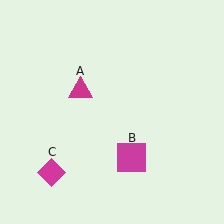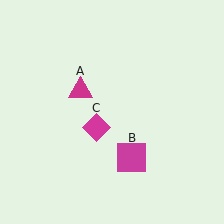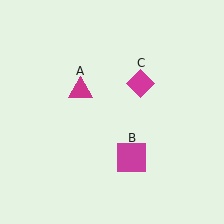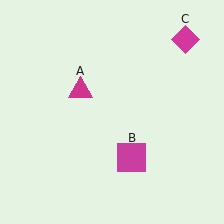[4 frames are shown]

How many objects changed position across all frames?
1 object changed position: magenta diamond (object C).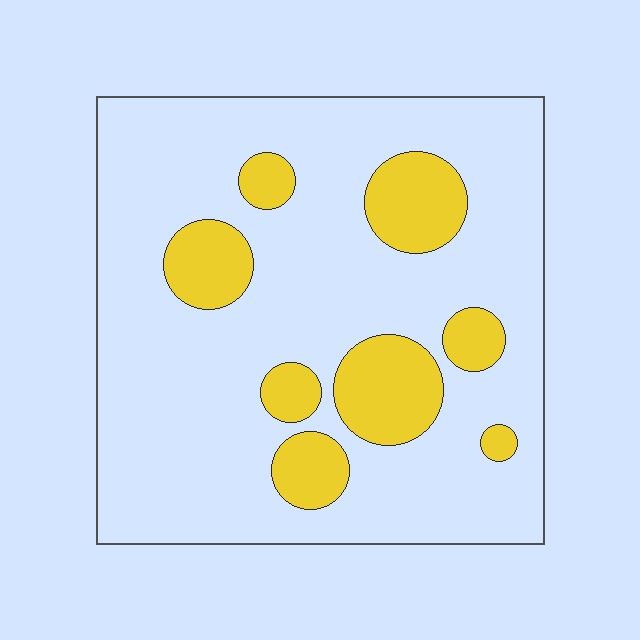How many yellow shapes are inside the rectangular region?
8.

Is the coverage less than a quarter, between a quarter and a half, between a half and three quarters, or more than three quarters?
Less than a quarter.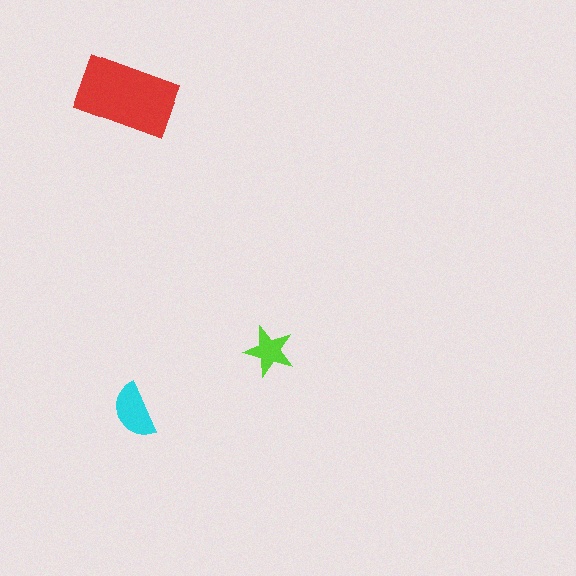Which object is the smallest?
The lime star.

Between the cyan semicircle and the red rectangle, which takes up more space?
The red rectangle.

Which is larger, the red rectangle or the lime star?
The red rectangle.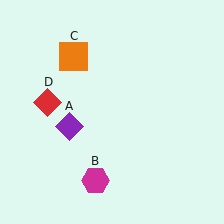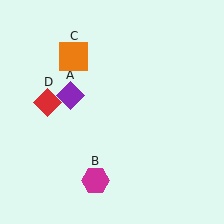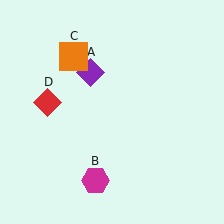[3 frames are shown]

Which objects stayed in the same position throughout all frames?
Magenta hexagon (object B) and orange square (object C) and red diamond (object D) remained stationary.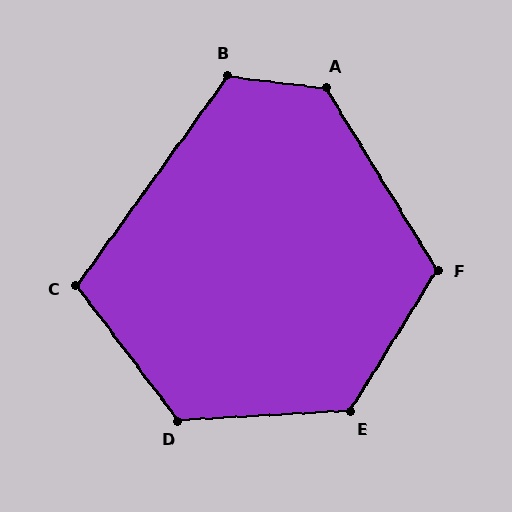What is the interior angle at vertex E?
Approximately 125 degrees (obtuse).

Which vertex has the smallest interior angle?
C, at approximately 107 degrees.